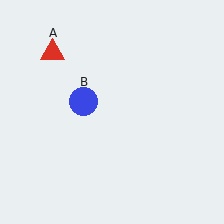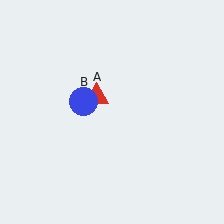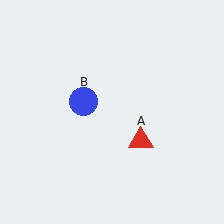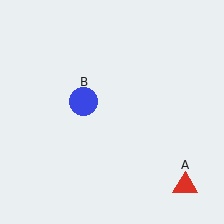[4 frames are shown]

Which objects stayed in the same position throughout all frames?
Blue circle (object B) remained stationary.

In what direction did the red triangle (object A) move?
The red triangle (object A) moved down and to the right.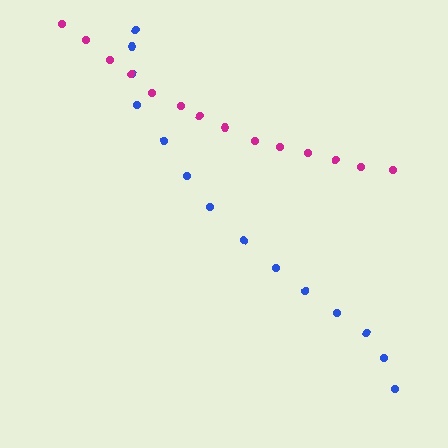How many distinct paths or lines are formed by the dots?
There are 2 distinct paths.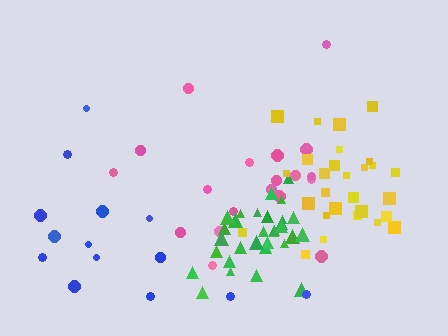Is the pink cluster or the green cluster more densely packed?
Green.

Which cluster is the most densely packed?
Green.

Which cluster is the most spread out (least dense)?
Blue.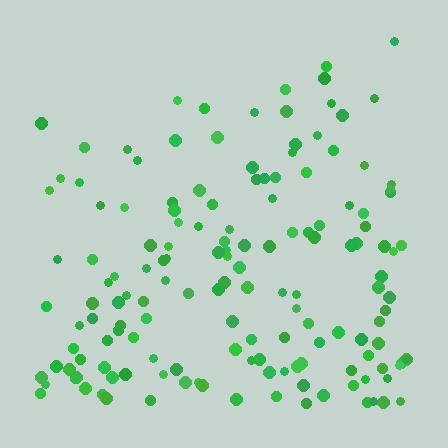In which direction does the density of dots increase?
From top to bottom, with the bottom side densest.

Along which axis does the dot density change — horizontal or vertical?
Vertical.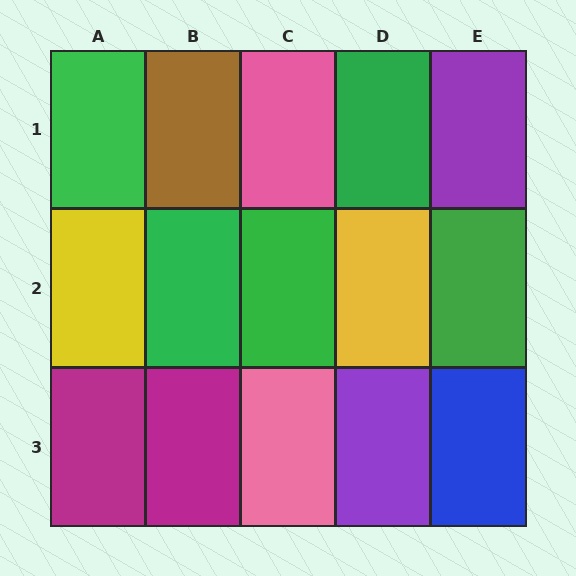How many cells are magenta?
2 cells are magenta.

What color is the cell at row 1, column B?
Brown.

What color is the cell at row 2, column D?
Yellow.